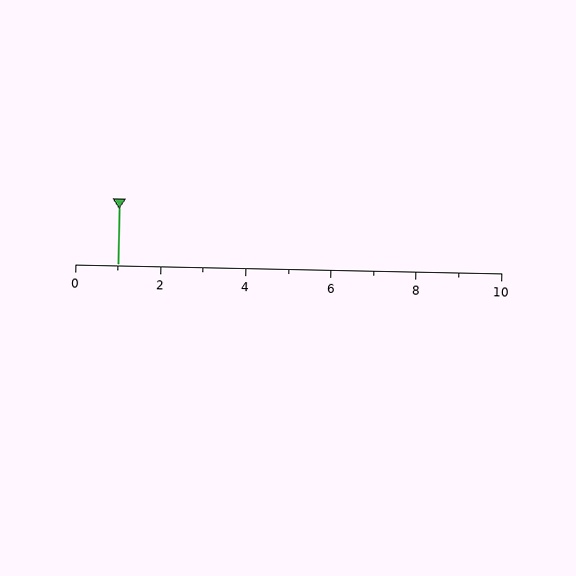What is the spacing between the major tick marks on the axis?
The major ticks are spaced 2 apart.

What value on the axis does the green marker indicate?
The marker indicates approximately 1.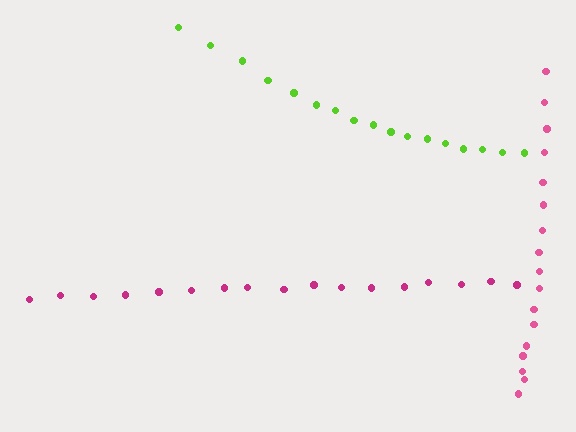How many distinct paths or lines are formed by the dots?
There are 3 distinct paths.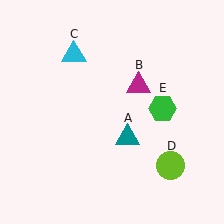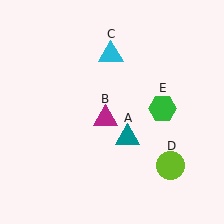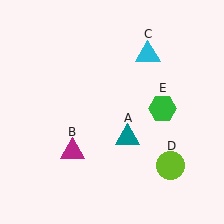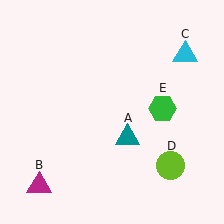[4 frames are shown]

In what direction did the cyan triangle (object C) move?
The cyan triangle (object C) moved right.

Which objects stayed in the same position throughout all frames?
Teal triangle (object A) and lime circle (object D) and green hexagon (object E) remained stationary.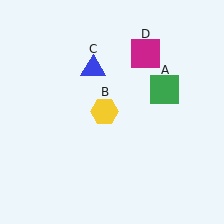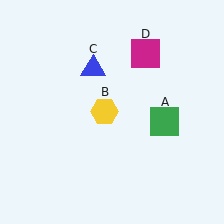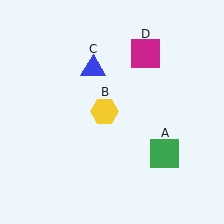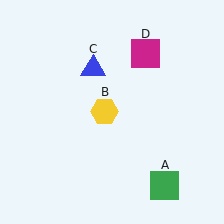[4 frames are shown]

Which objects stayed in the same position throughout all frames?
Yellow hexagon (object B) and blue triangle (object C) and magenta square (object D) remained stationary.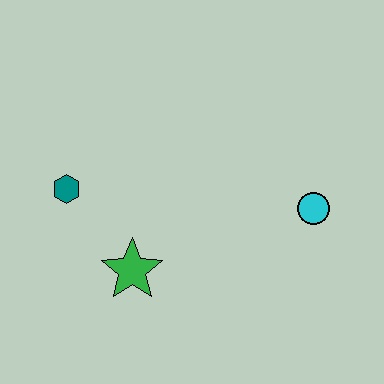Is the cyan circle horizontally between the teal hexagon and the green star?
No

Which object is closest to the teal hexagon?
The green star is closest to the teal hexagon.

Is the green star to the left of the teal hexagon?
No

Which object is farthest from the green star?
The cyan circle is farthest from the green star.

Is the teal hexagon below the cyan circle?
No